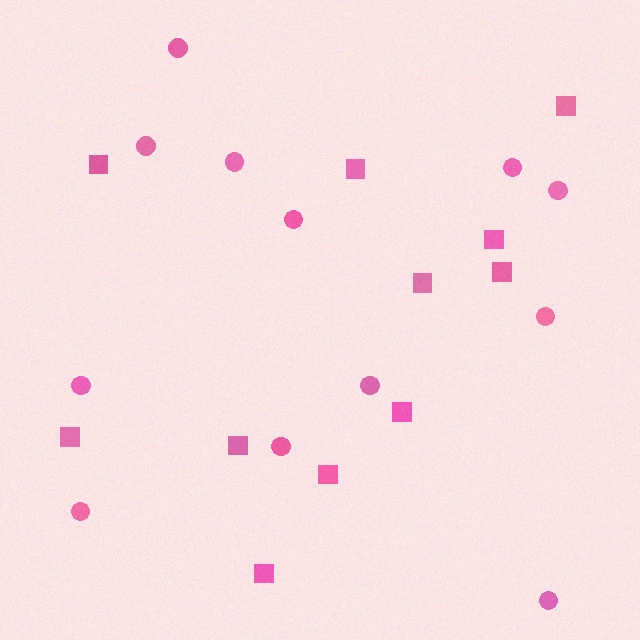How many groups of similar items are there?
There are 2 groups: one group of circles (12) and one group of squares (11).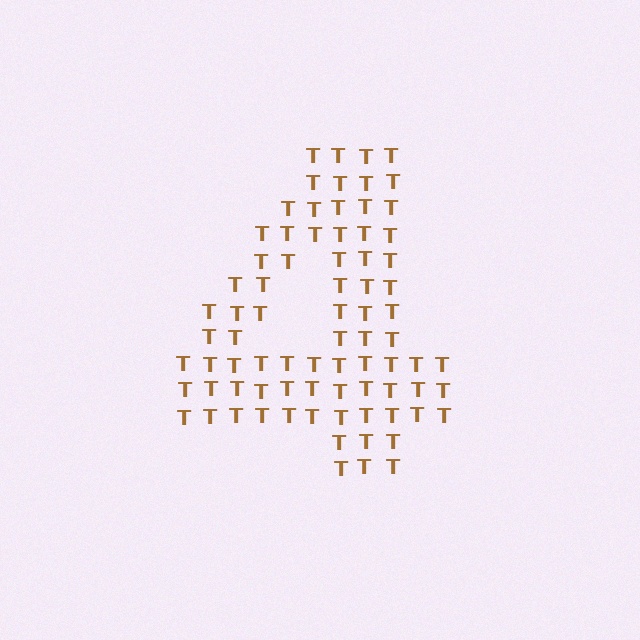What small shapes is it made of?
It is made of small letter T's.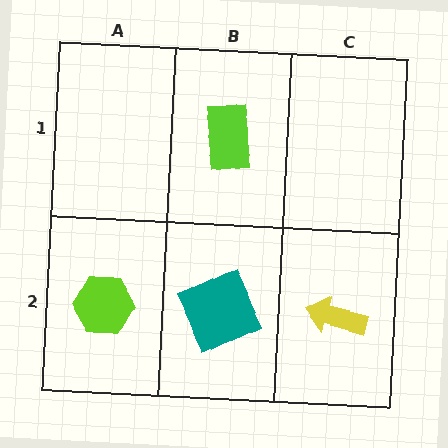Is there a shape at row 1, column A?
No, that cell is empty.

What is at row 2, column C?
A yellow arrow.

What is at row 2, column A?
A lime hexagon.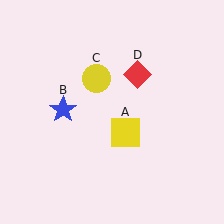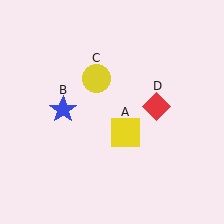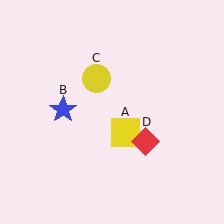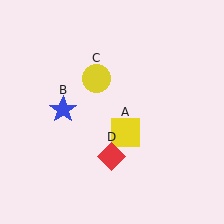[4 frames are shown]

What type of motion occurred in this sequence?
The red diamond (object D) rotated clockwise around the center of the scene.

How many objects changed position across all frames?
1 object changed position: red diamond (object D).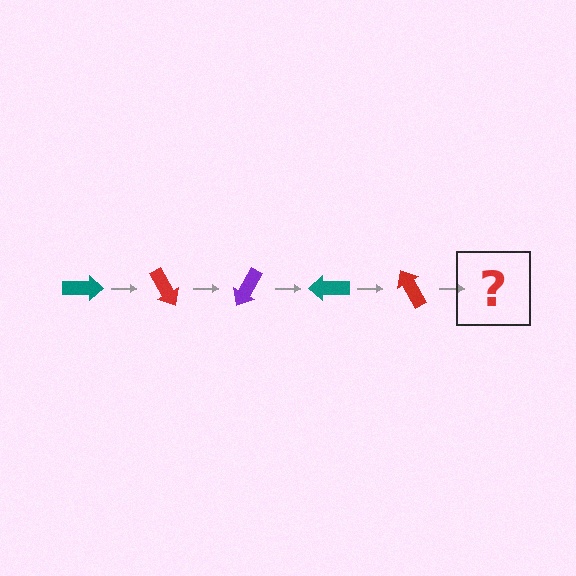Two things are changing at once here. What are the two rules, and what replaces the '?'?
The two rules are that it rotates 60 degrees each step and the color cycles through teal, red, and purple. The '?' should be a purple arrow, rotated 300 degrees from the start.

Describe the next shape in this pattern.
It should be a purple arrow, rotated 300 degrees from the start.